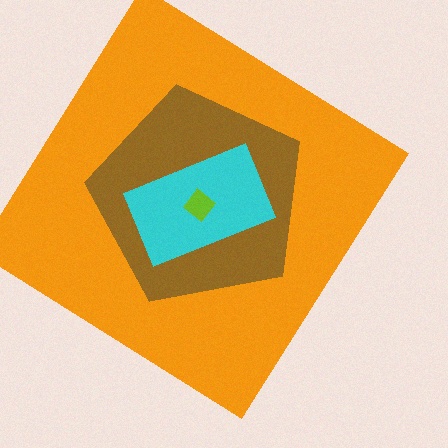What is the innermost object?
The lime diamond.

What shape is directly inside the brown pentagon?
The cyan rectangle.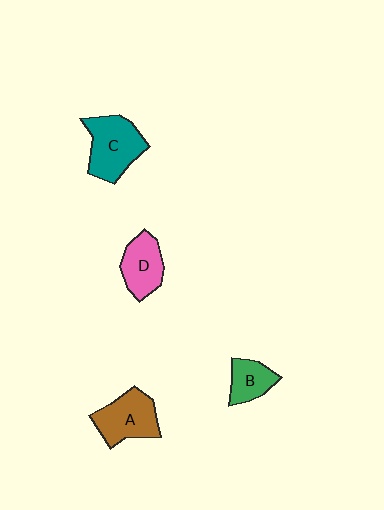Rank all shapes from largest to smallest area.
From largest to smallest: C (teal), A (brown), D (pink), B (green).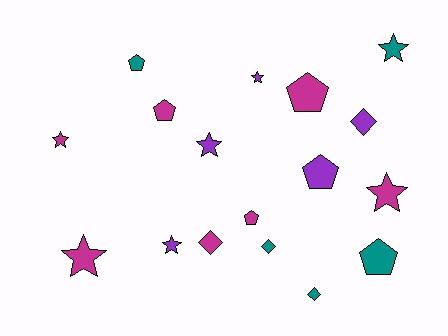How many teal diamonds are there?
There are 2 teal diamonds.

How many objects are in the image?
There are 17 objects.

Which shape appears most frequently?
Star, with 7 objects.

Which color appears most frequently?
Magenta, with 7 objects.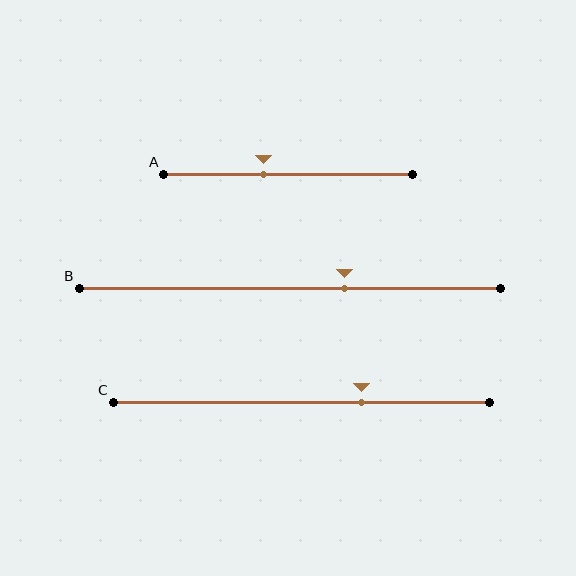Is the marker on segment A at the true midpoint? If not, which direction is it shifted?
No, the marker on segment A is shifted to the left by about 10% of the segment length.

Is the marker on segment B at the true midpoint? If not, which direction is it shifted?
No, the marker on segment B is shifted to the right by about 13% of the segment length.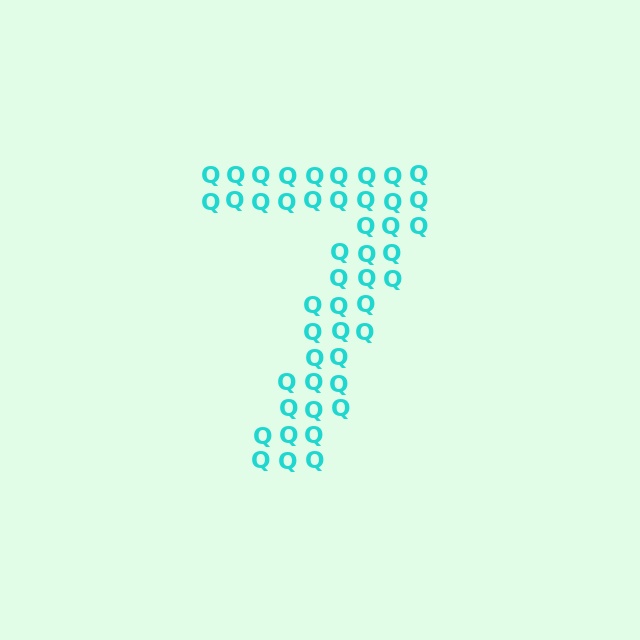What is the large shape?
The large shape is the digit 7.